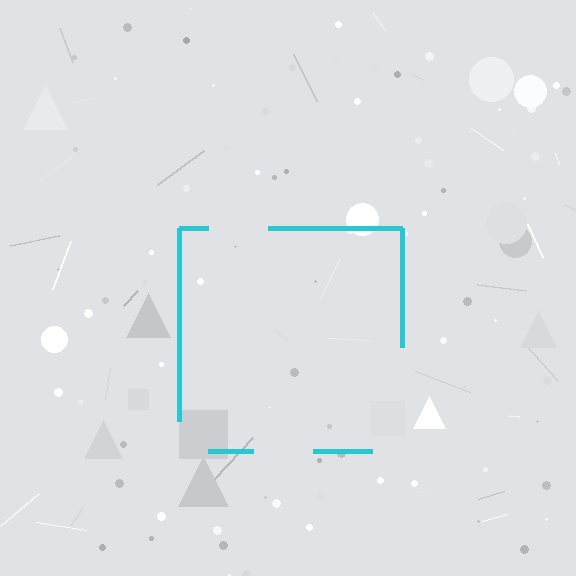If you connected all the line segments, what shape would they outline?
They would outline a square.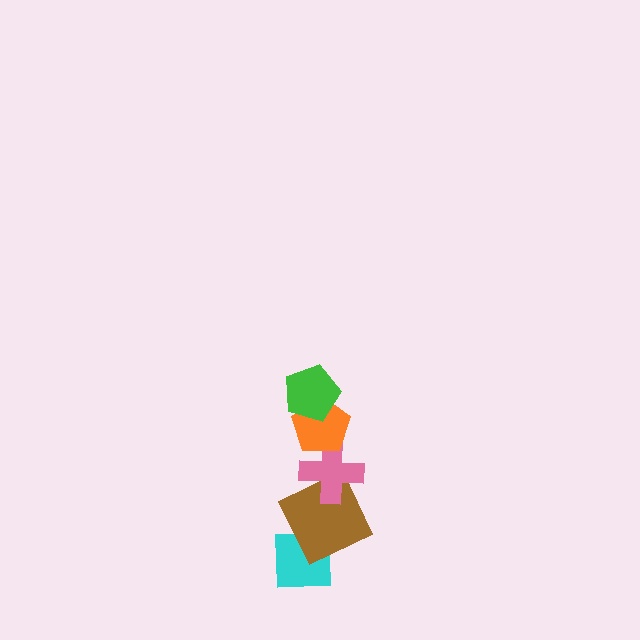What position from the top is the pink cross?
The pink cross is 3rd from the top.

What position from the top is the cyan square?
The cyan square is 5th from the top.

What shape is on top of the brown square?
The pink cross is on top of the brown square.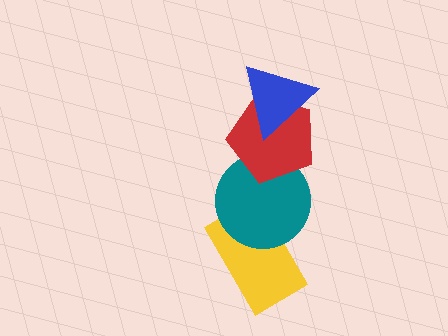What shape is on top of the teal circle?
The red pentagon is on top of the teal circle.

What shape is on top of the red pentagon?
The blue triangle is on top of the red pentagon.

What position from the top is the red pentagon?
The red pentagon is 2nd from the top.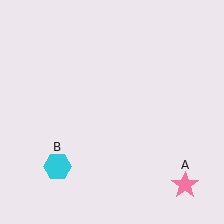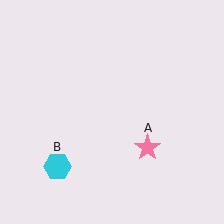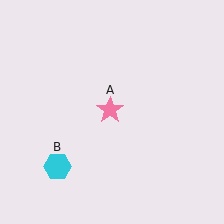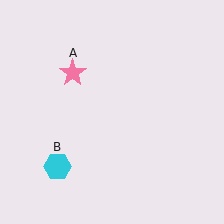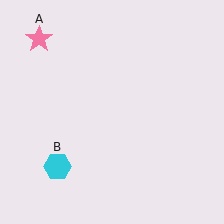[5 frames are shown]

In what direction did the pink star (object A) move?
The pink star (object A) moved up and to the left.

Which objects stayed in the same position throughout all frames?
Cyan hexagon (object B) remained stationary.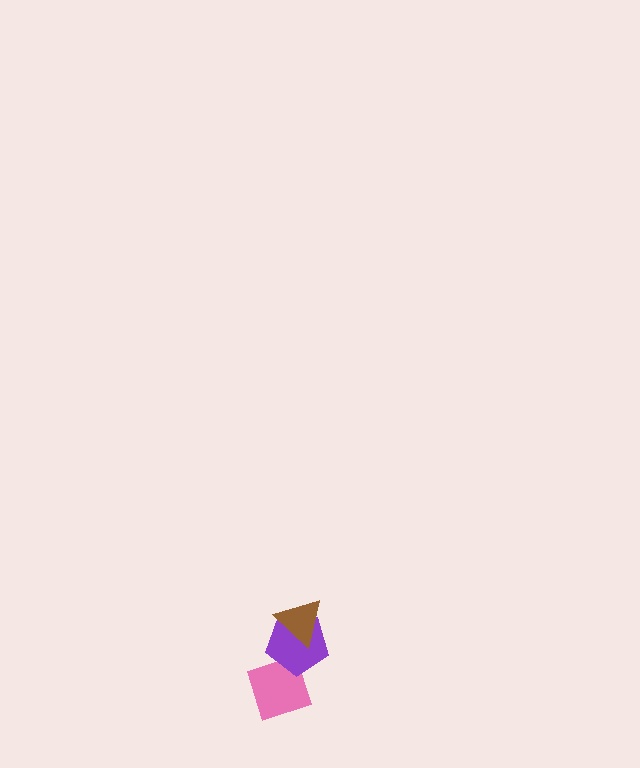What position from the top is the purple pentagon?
The purple pentagon is 2nd from the top.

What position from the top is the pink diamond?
The pink diamond is 3rd from the top.